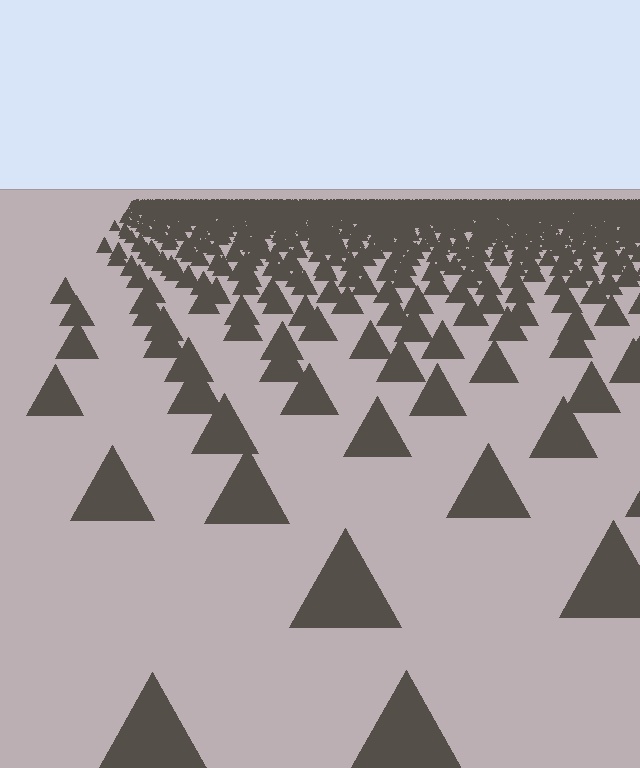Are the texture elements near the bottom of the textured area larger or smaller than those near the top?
Larger. Near the bottom, elements are closer to the viewer and appear at a bigger on-screen size.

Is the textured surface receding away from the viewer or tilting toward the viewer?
The surface is receding away from the viewer. Texture elements get smaller and denser toward the top.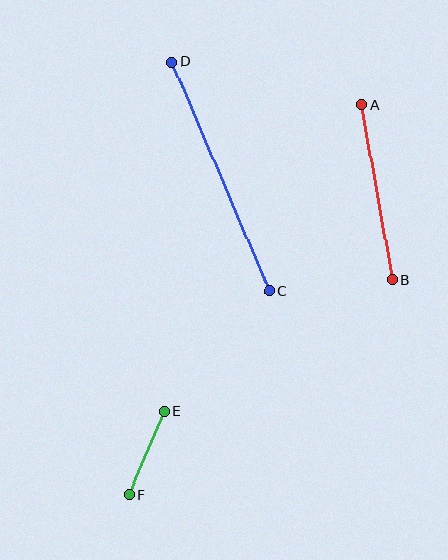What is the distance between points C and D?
The distance is approximately 249 pixels.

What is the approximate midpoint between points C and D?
The midpoint is at approximately (221, 177) pixels.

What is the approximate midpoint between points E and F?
The midpoint is at approximately (146, 453) pixels.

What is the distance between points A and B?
The distance is approximately 177 pixels.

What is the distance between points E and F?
The distance is approximately 91 pixels.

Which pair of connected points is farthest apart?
Points C and D are farthest apart.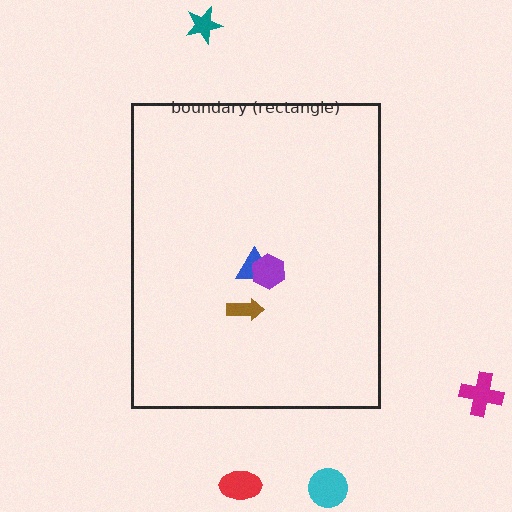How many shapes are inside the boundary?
3 inside, 4 outside.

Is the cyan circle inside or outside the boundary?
Outside.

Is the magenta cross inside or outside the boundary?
Outside.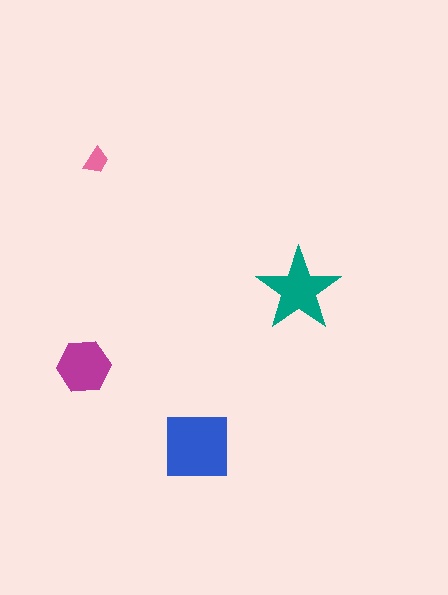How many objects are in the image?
There are 4 objects in the image.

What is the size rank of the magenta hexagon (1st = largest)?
3rd.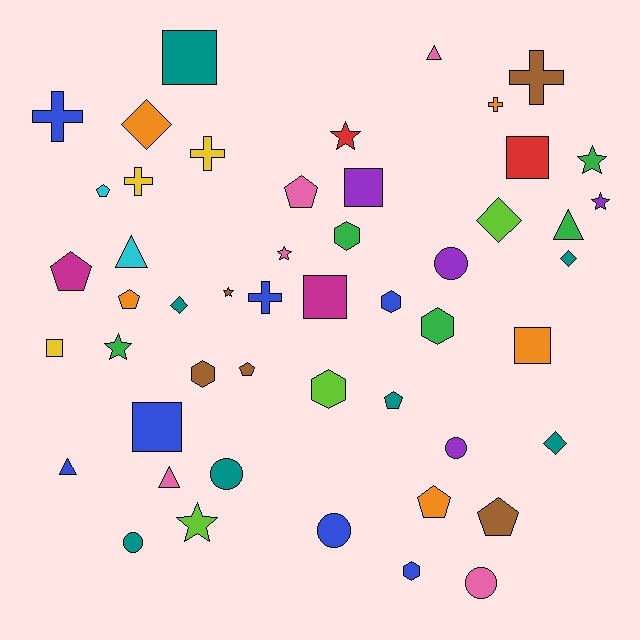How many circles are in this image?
There are 6 circles.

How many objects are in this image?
There are 50 objects.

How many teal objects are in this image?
There are 7 teal objects.